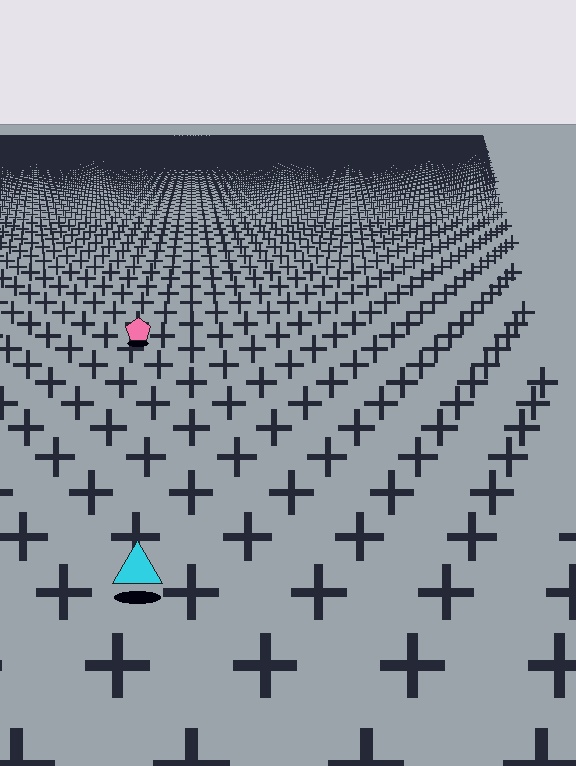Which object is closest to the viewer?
The cyan triangle is closest. The texture marks near it are larger and more spread out.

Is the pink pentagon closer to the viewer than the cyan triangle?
No. The cyan triangle is closer — you can tell from the texture gradient: the ground texture is coarser near it.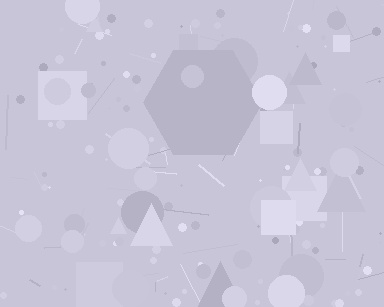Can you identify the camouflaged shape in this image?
The camouflaged shape is a hexagon.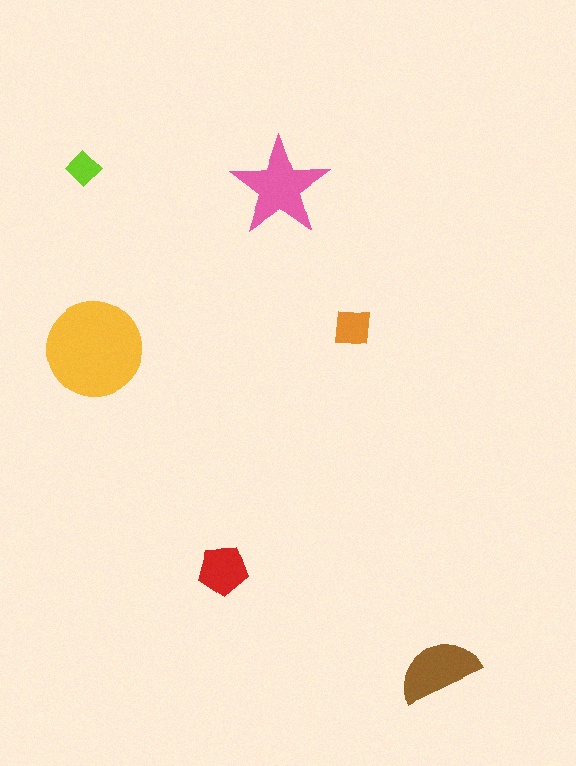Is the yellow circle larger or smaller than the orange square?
Larger.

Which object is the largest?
The yellow circle.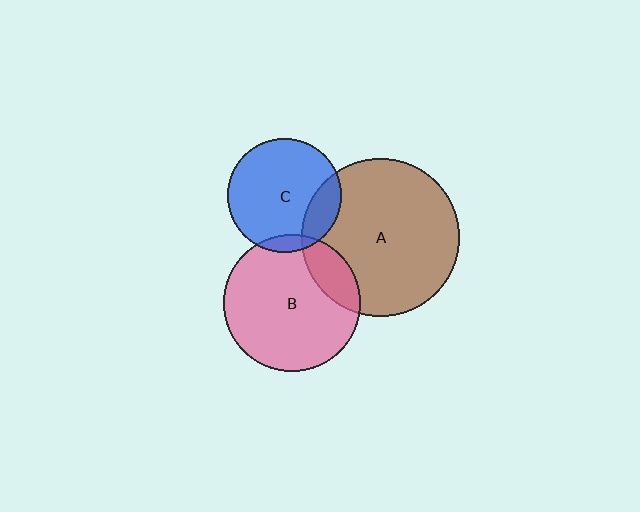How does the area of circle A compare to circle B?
Approximately 1.3 times.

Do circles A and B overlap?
Yes.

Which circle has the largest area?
Circle A (brown).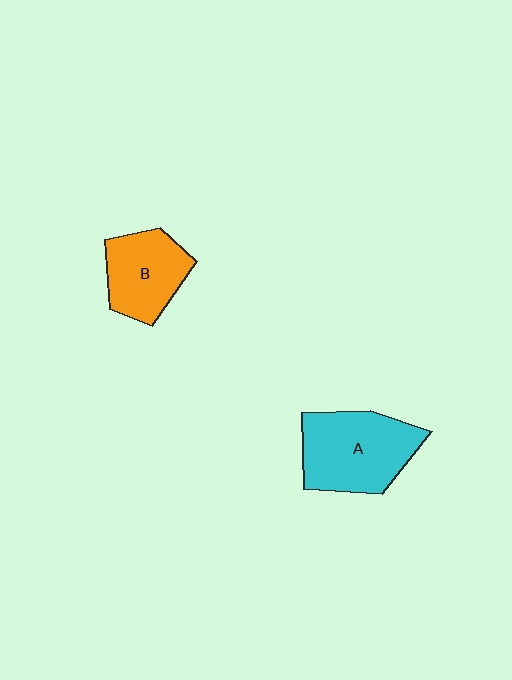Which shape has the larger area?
Shape A (cyan).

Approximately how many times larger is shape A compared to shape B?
Approximately 1.4 times.